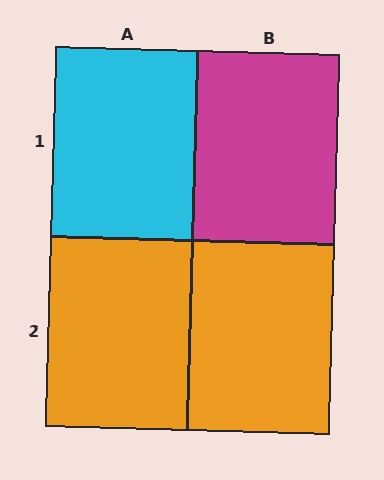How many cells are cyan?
1 cell is cyan.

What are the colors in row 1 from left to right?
Cyan, magenta.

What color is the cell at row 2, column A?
Orange.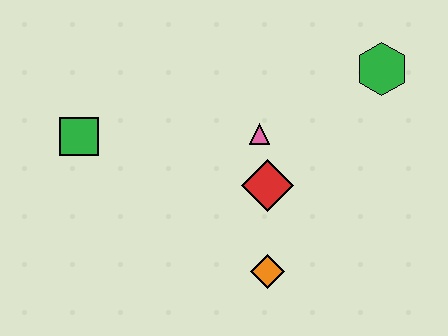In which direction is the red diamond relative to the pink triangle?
The red diamond is below the pink triangle.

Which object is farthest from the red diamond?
The green square is farthest from the red diamond.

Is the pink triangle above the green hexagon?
No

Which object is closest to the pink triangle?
The red diamond is closest to the pink triangle.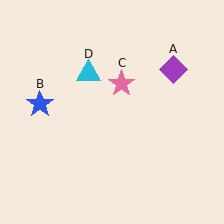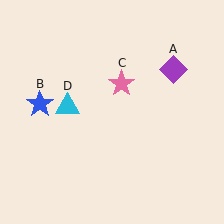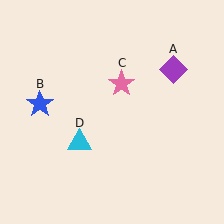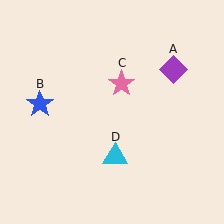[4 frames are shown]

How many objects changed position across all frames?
1 object changed position: cyan triangle (object D).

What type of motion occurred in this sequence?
The cyan triangle (object D) rotated counterclockwise around the center of the scene.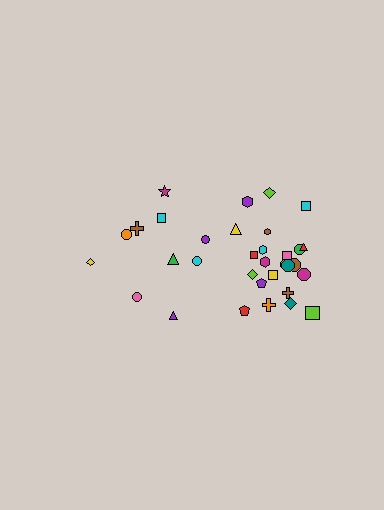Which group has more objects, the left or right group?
The right group.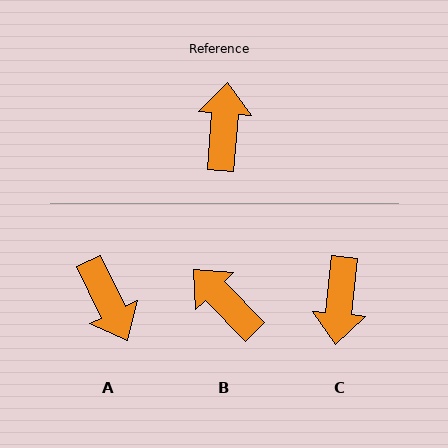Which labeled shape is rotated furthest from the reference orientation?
C, about 179 degrees away.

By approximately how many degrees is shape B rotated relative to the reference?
Approximately 49 degrees counter-clockwise.